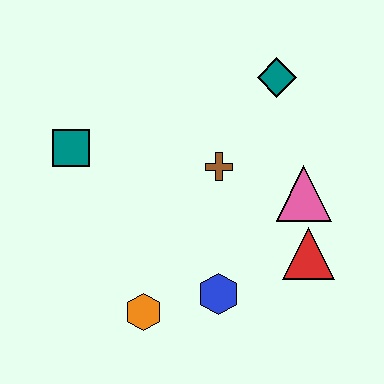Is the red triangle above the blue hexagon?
Yes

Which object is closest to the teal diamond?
The brown cross is closest to the teal diamond.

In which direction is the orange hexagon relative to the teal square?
The orange hexagon is below the teal square.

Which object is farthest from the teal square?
The red triangle is farthest from the teal square.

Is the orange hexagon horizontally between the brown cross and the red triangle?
No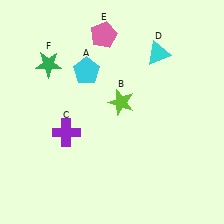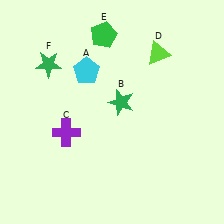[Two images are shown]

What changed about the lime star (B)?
In Image 1, B is lime. In Image 2, it changed to green.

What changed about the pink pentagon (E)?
In Image 1, E is pink. In Image 2, it changed to green.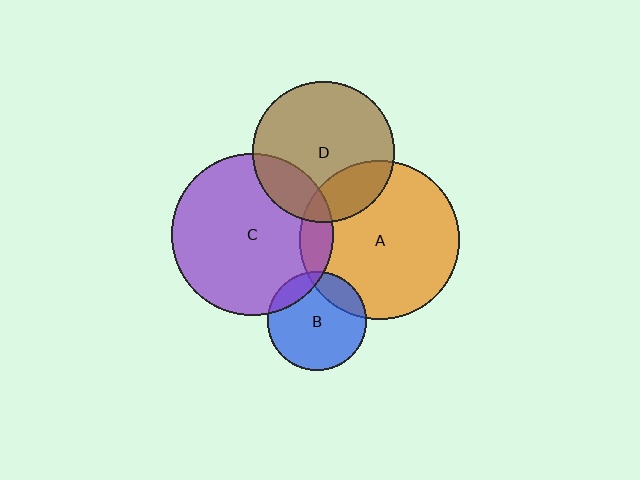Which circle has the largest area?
Circle C (purple).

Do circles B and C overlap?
Yes.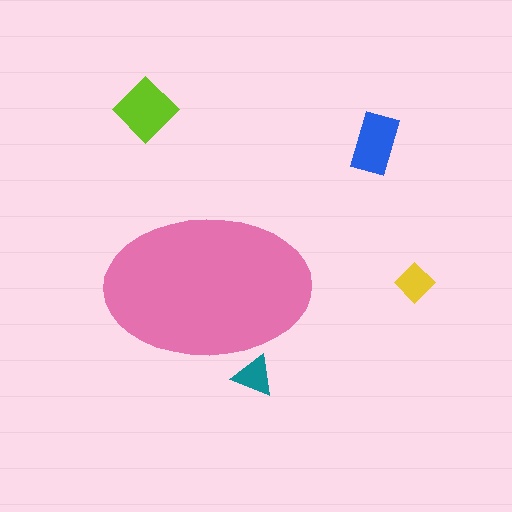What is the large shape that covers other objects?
A pink ellipse.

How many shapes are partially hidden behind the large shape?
1 shape is partially hidden.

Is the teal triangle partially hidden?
Yes, the teal triangle is partially hidden behind the pink ellipse.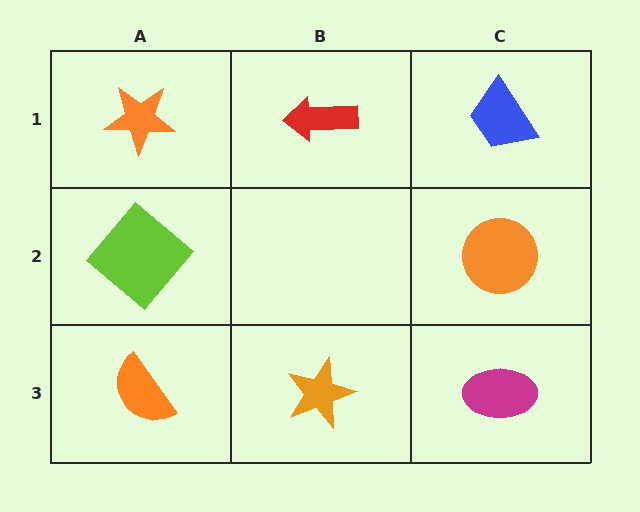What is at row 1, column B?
A red arrow.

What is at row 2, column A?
A lime diamond.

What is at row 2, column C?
An orange circle.